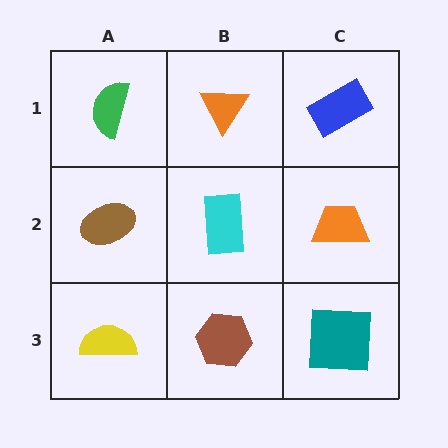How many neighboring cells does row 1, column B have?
3.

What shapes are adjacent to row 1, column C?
An orange trapezoid (row 2, column C), an orange triangle (row 1, column B).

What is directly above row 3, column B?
A cyan rectangle.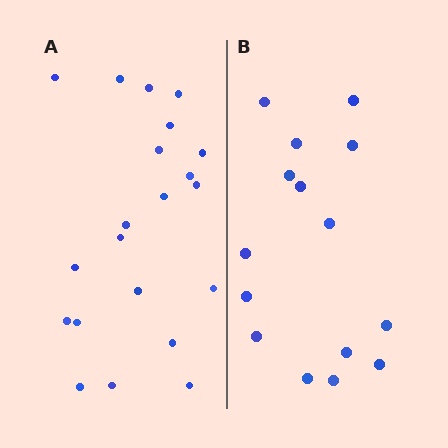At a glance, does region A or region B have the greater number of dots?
Region A (the left region) has more dots.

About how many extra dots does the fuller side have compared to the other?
Region A has about 6 more dots than region B.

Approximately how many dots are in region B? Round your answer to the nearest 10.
About 20 dots. (The exact count is 15, which rounds to 20.)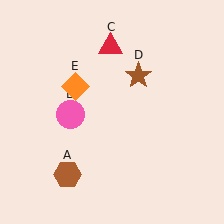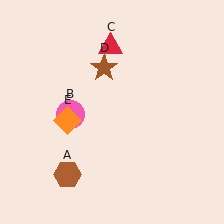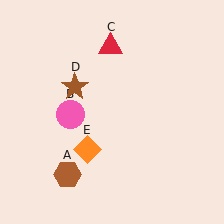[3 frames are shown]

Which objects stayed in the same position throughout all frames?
Brown hexagon (object A) and pink circle (object B) and red triangle (object C) remained stationary.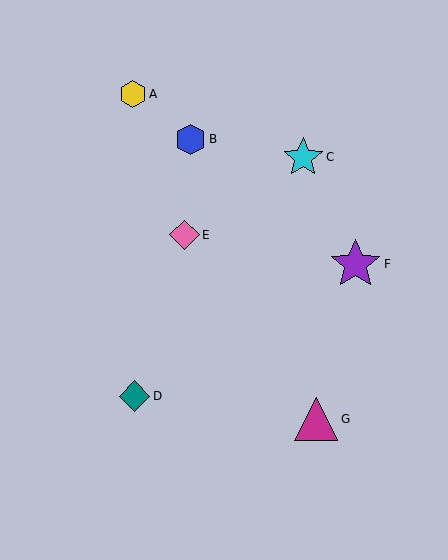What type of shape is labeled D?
Shape D is a teal diamond.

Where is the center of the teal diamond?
The center of the teal diamond is at (134, 396).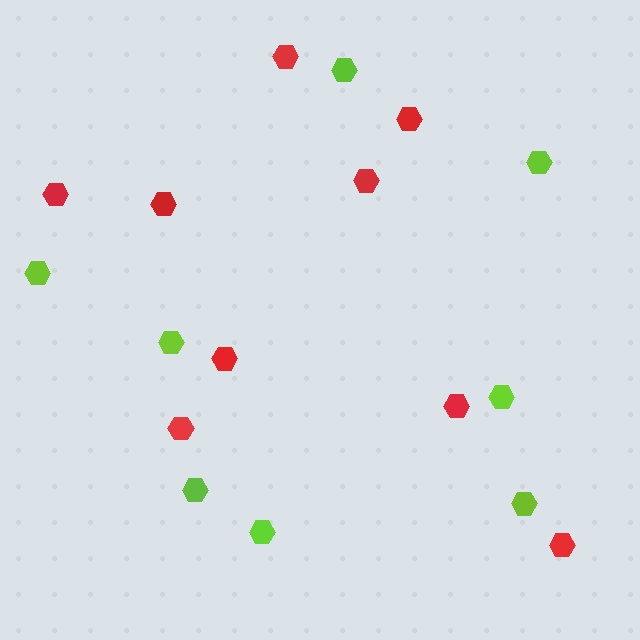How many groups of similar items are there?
There are 2 groups: one group of red hexagons (9) and one group of lime hexagons (8).